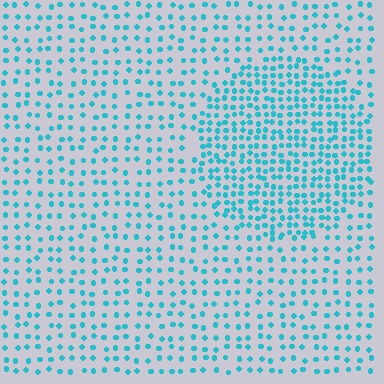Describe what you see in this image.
The image contains small cyan elements arranged at two different densities. A circle-shaped region is visible where the elements are more densely packed than the surrounding area.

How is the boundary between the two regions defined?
The boundary is defined by a change in element density (approximately 1.9x ratio). All elements are the same color, size, and shape.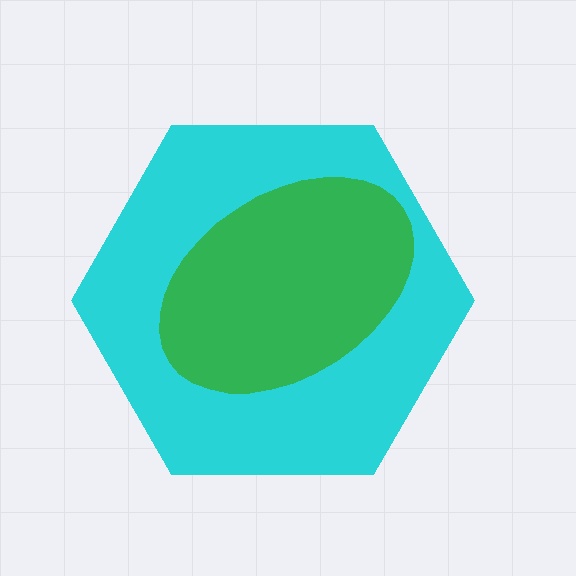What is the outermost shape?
The cyan hexagon.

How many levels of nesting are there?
2.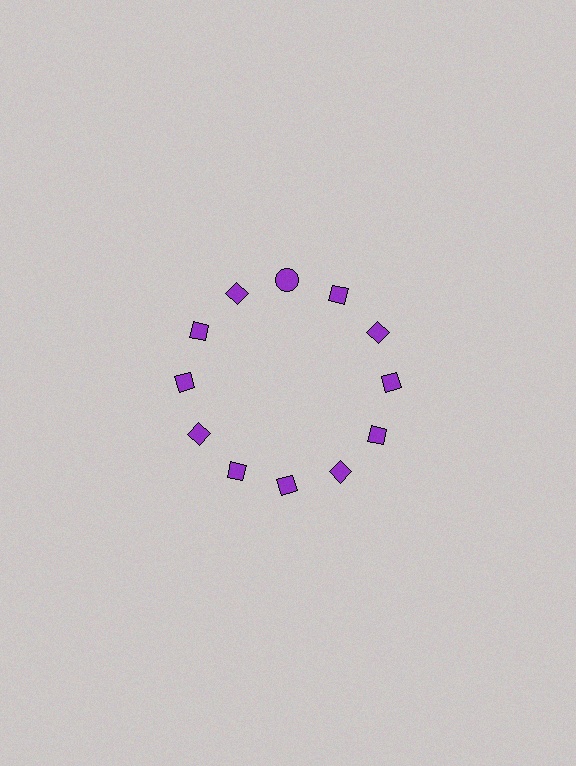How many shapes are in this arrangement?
There are 12 shapes arranged in a ring pattern.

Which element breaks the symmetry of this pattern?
The purple circle at roughly the 12 o'clock position breaks the symmetry. All other shapes are purple diamonds.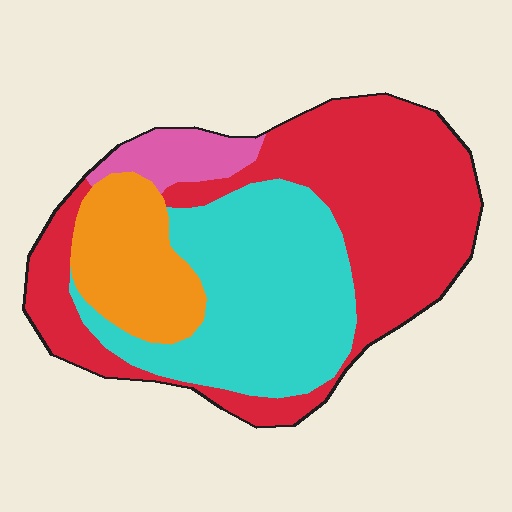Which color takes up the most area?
Red, at roughly 45%.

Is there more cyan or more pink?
Cyan.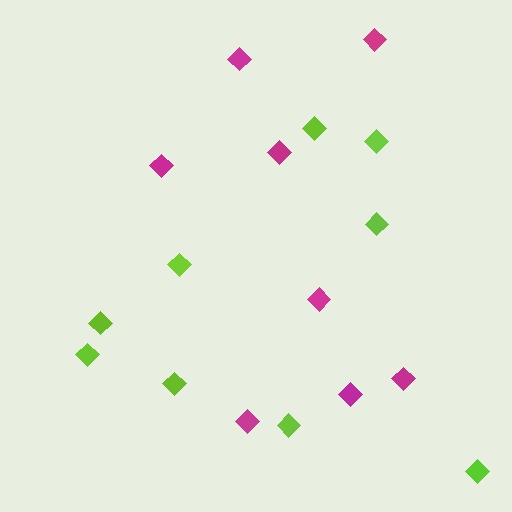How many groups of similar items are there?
There are 2 groups: one group of magenta diamonds (8) and one group of lime diamonds (9).